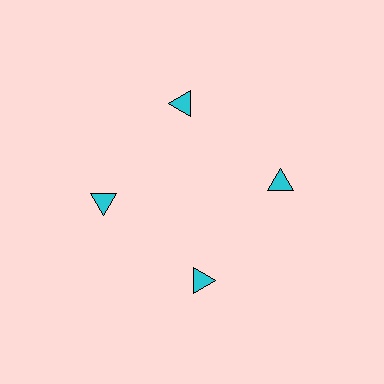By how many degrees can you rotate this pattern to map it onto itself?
The pattern maps onto itself every 90 degrees of rotation.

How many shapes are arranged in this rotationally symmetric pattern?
There are 4 shapes, arranged in 4 groups of 1.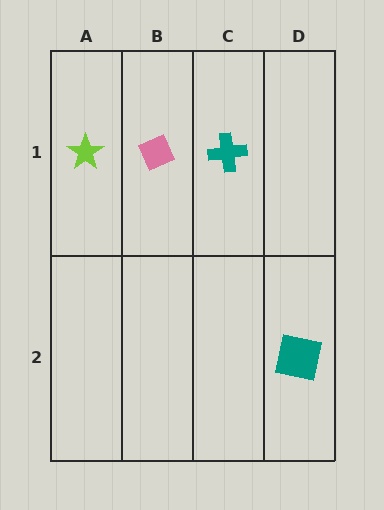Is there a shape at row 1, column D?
No, that cell is empty.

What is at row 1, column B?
A pink diamond.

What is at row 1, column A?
A lime star.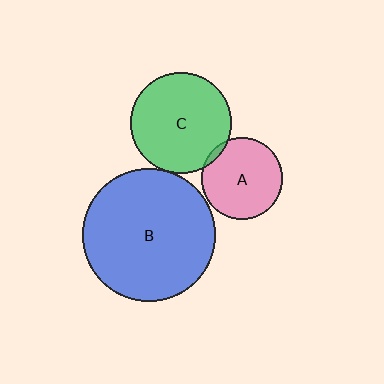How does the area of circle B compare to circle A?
Approximately 2.7 times.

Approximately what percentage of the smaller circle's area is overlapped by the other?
Approximately 5%.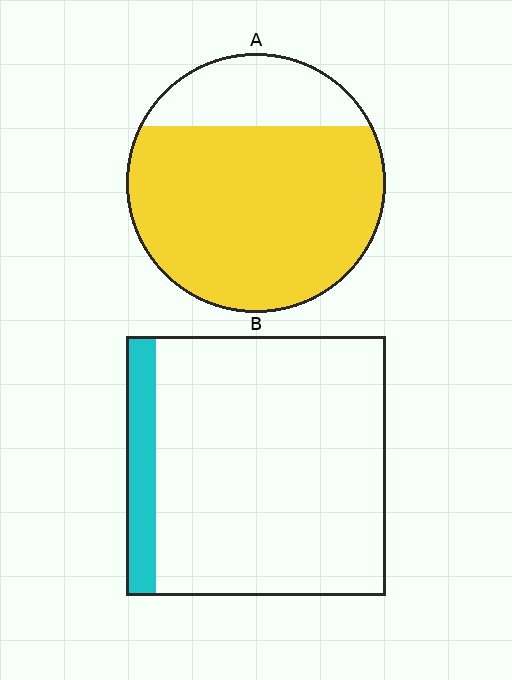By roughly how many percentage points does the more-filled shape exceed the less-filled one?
By roughly 65 percentage points (A over B).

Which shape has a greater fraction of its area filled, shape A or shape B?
Shape A.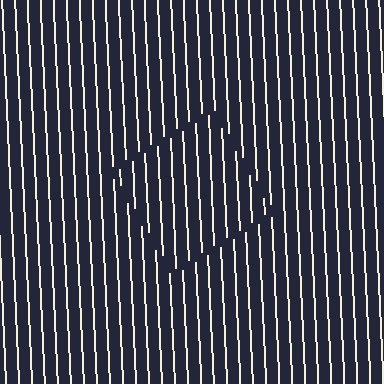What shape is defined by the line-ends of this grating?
An illusory square. The interior of the shape contains the same grating, shifted by half a period — the contour is defined by the phase discontinuity where line-ends from the inner and outer gratings abut.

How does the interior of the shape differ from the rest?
The interior of the shape contains the same grating, shifted by half a period — the contour is defined by the phase discontinuity where line-ends from the inner and outer gratings abut.